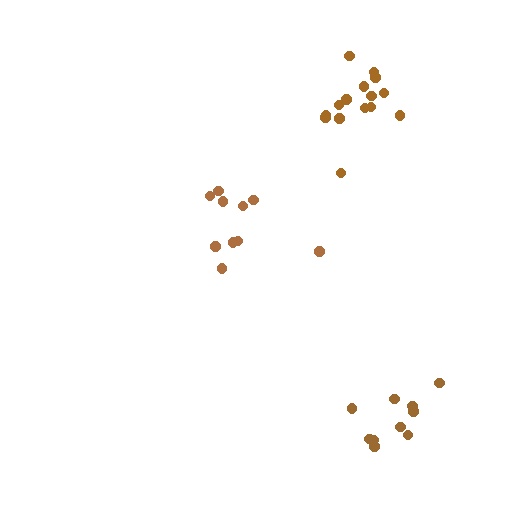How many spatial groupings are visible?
There are 3 spatial groupings.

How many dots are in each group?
Group 1: 10 dots, Group 2: 10 dots, Group 3: 15 dots (35 total).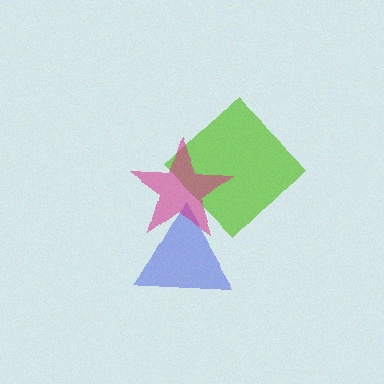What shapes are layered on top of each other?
The layered shapes are: a blue triangle, a lime diamond, a magenta star.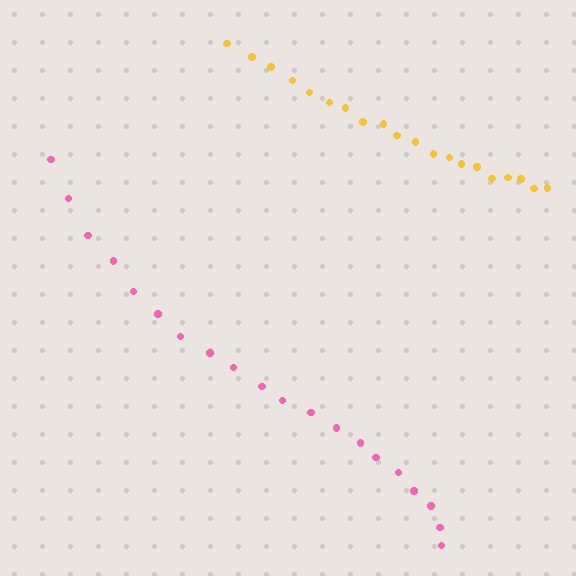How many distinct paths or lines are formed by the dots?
There are 2 distinct paths.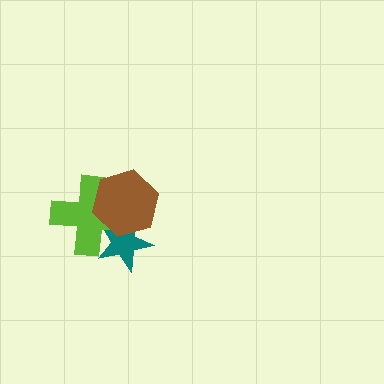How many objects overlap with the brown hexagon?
2 objects overlap with the brown hexagon.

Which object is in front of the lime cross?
The brown hexagon is in front of the lime cross.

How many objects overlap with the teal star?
2 objects overlap with the teal star.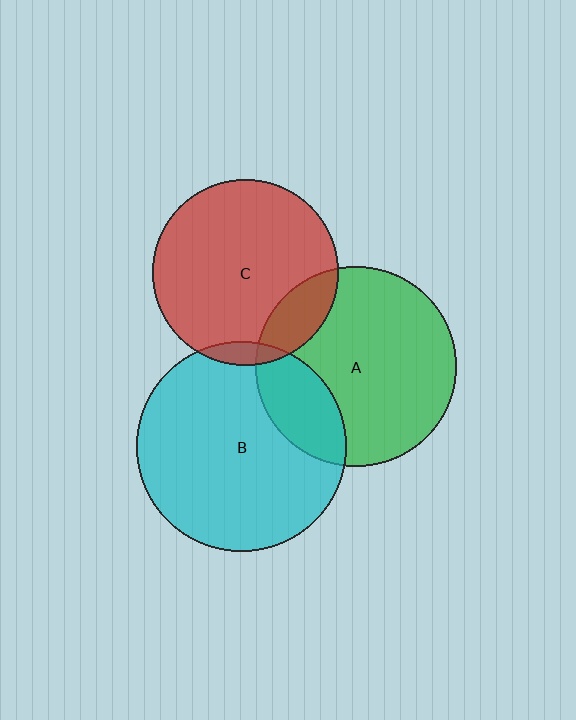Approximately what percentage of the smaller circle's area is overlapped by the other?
Approximately 20%.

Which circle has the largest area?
Circle B (cyan).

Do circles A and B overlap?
Yes.